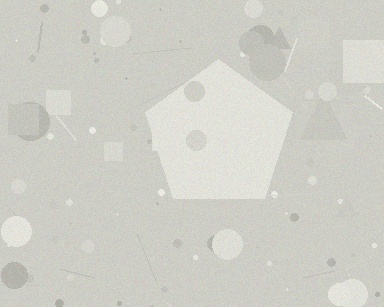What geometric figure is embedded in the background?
A pentagon is embedded in the background.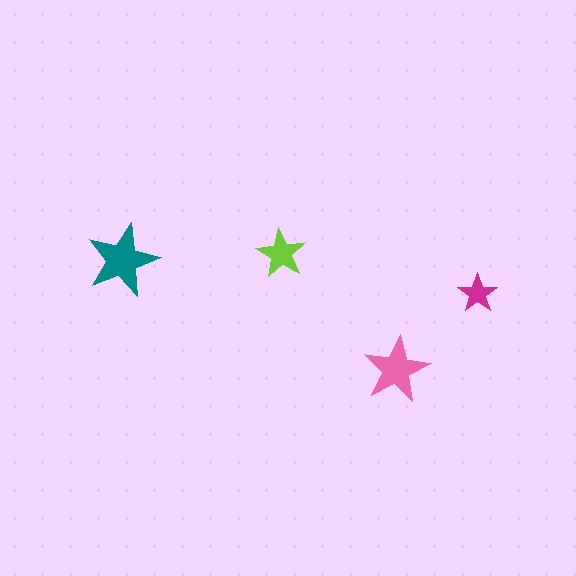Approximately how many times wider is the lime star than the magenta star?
About 1.5 times wider.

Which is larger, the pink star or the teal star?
The teal one.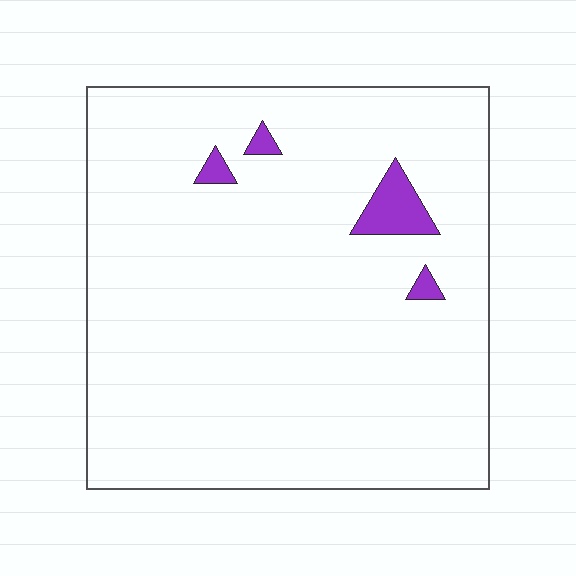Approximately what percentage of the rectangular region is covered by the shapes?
Approximately 5%.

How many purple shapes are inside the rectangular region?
4.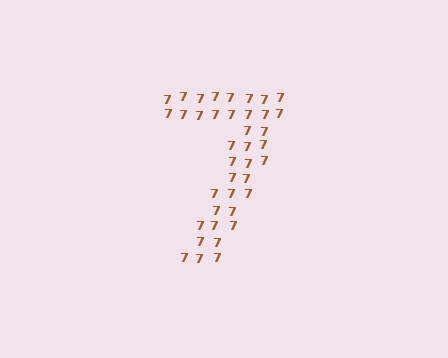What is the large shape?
The large shape is the digit 7.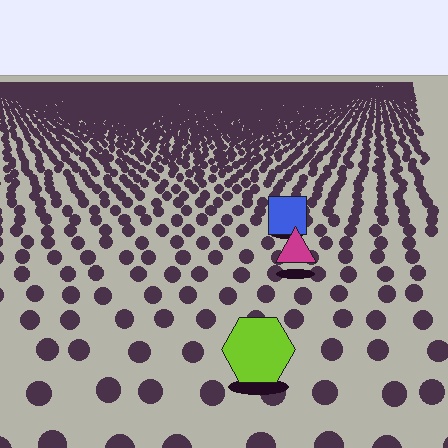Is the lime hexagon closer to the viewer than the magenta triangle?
Yes. The lime hexagon is closer — you can tell from the texture gradient: the ground texture is coarser near it.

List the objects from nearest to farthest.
From nearest to farthest: the lime hexagon, the magenta triangle, the blue square.